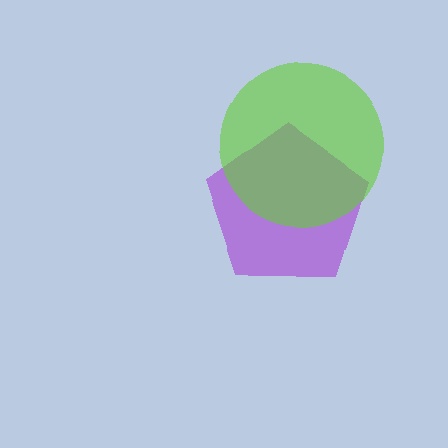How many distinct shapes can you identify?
There are 2 distinct shapes: a purple pentagon, a lime circle.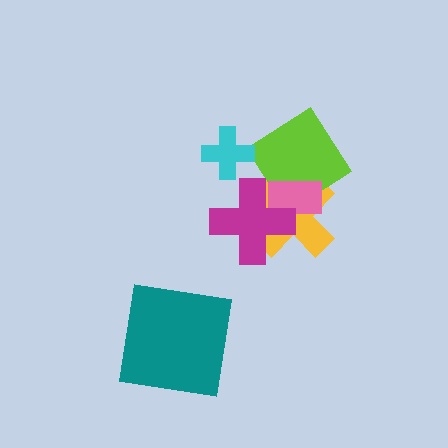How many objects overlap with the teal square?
0 objects overlap with the teal square.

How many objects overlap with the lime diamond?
2 objects overlap with the lime diamond.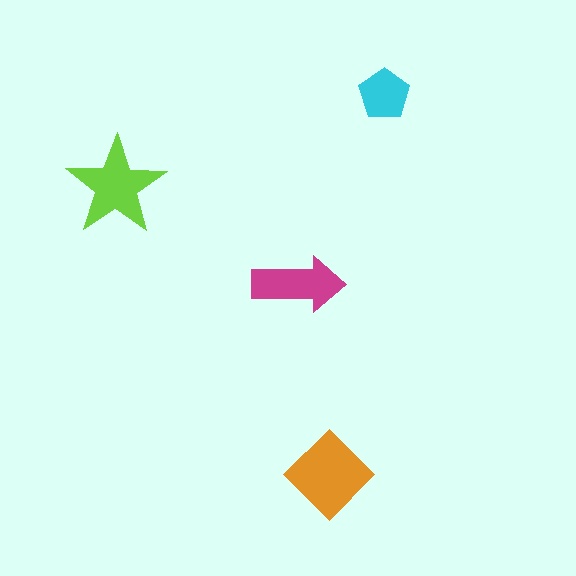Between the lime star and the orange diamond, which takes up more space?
The orange diamond.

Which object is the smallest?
The cyan pentagon.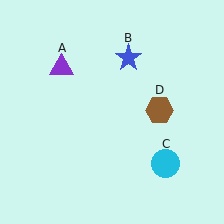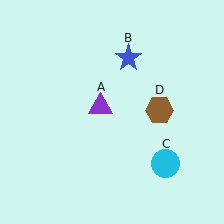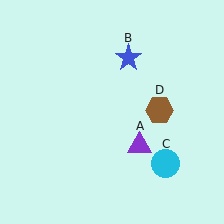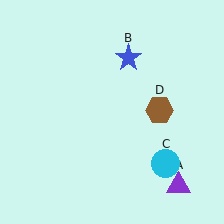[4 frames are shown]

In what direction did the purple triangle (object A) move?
The purple triangle (object A) moved down and to the right.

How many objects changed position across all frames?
1 object changed position: purple triangle (object A).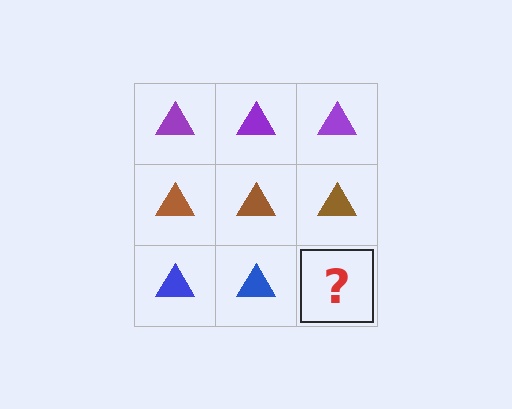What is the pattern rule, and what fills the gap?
The rule is that each row has a consistent color. The gap should be filled with a blue triangle.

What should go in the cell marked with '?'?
The missing cell should contain a blue triangle.